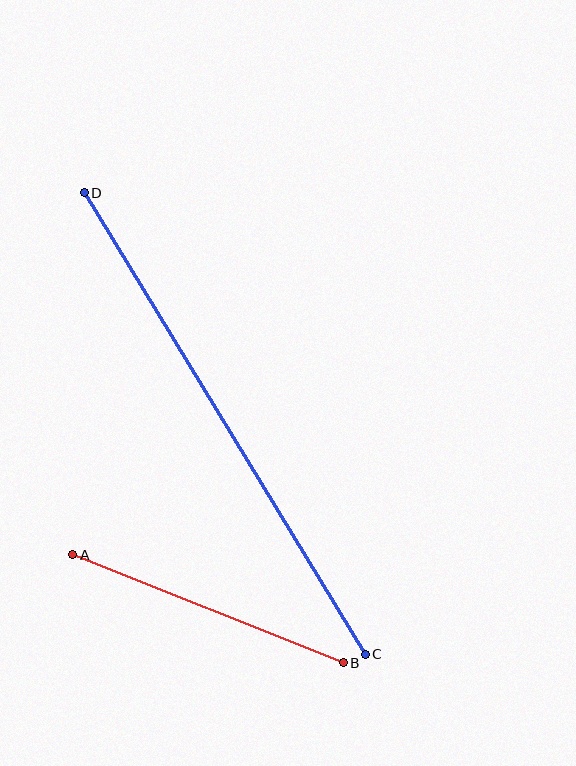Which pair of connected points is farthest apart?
Points C and D are farthest apart.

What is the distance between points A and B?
The distance is approximately 291 pixels.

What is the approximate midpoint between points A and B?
The midpoint is at approximately (208, 609) pixels.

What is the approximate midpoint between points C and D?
The midpoint is at approximately (225, 423) pixels.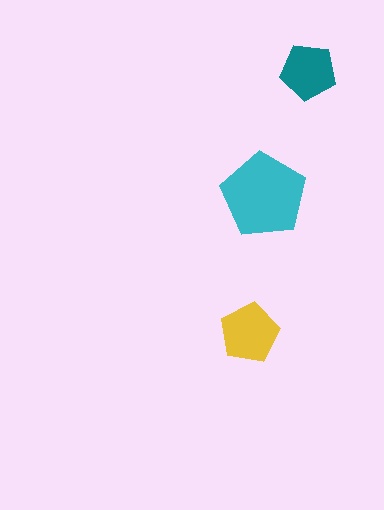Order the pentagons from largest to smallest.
the cyan one, the yellow one, the teal one.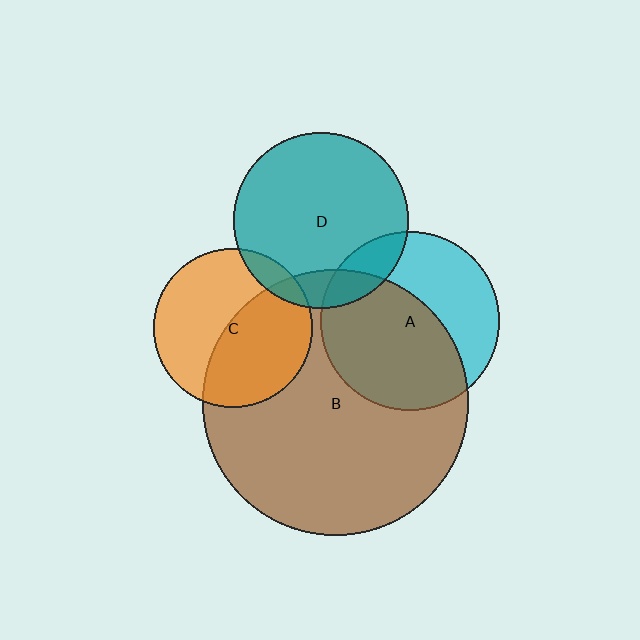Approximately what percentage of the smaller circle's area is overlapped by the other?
Approximately 15%.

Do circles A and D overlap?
Yes.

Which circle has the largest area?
Circle B (brown).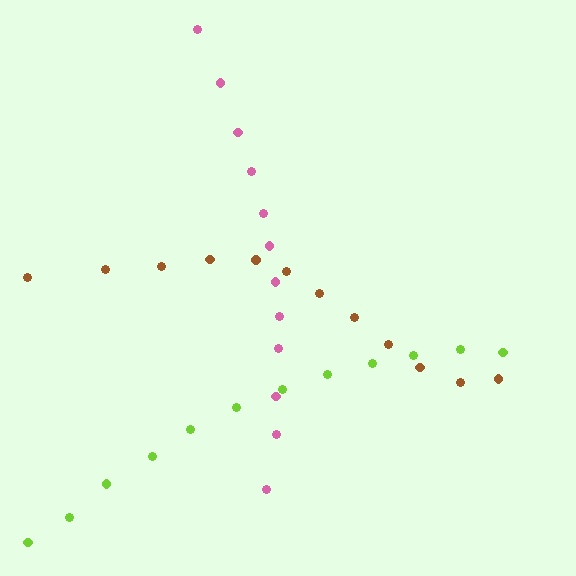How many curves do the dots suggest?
There are 3 distinct paths.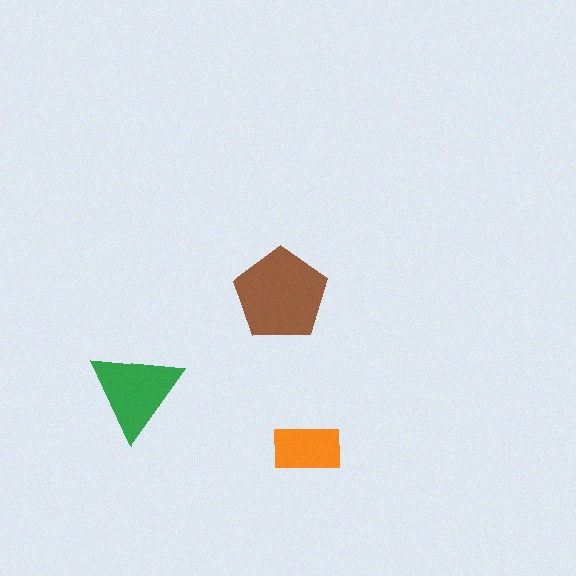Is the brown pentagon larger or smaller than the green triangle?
Larger.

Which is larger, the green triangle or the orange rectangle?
The green triangle.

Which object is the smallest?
The orange rectangle.